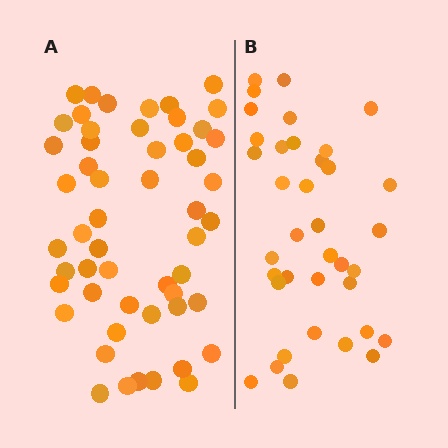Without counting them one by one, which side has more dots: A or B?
Region A (the left region) has more dots.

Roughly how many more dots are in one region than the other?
Region A has approximately 15 more dots than region B.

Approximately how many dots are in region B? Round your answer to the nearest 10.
About 40 dots. (The exact count is 37, which rounds to 40.)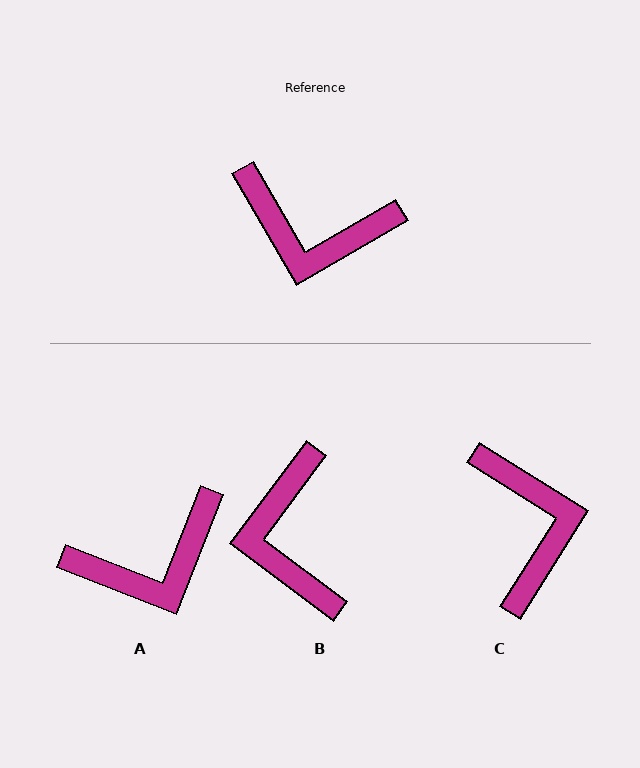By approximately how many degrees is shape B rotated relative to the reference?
Approximately 67 degrees clockwise.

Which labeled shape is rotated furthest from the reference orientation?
C, about 118 degrees away.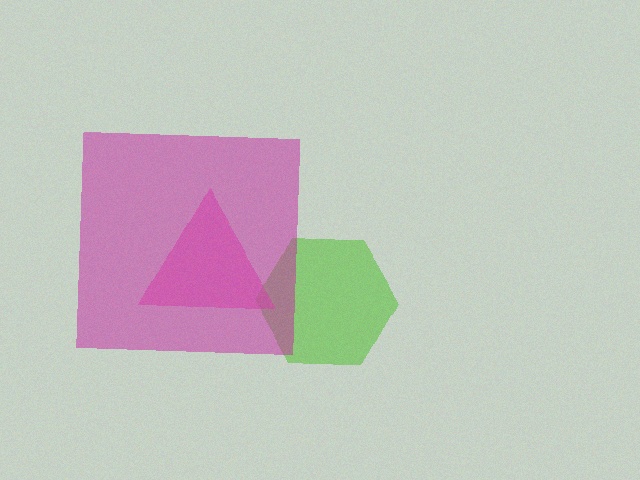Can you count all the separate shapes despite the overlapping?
Yes, there are 3 separate shapes.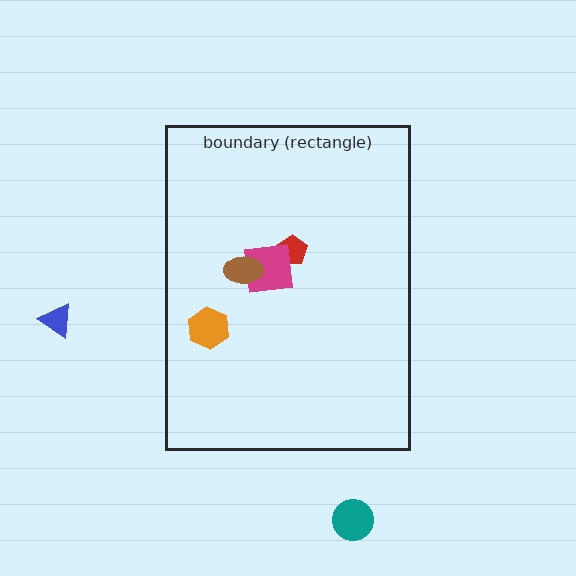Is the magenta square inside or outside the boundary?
Inside.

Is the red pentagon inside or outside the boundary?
Inside.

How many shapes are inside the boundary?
4 inside, 2 outside.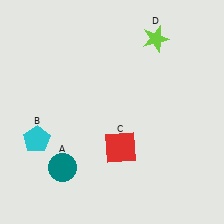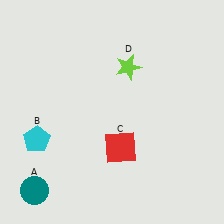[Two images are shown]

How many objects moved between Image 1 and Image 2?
2 objects moved between the two images.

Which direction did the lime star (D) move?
The lime star (D) moved down.